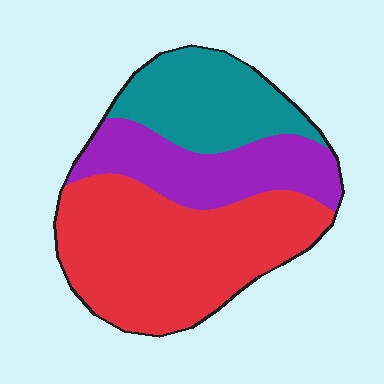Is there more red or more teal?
Red.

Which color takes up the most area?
Red, at roughly 50%.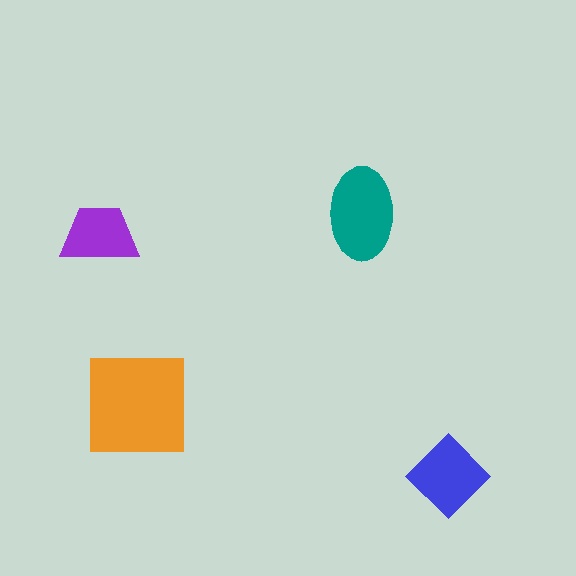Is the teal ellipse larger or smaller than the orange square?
Smaller.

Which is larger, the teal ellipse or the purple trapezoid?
The teal ellipse.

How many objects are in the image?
There are 4 objects in the image.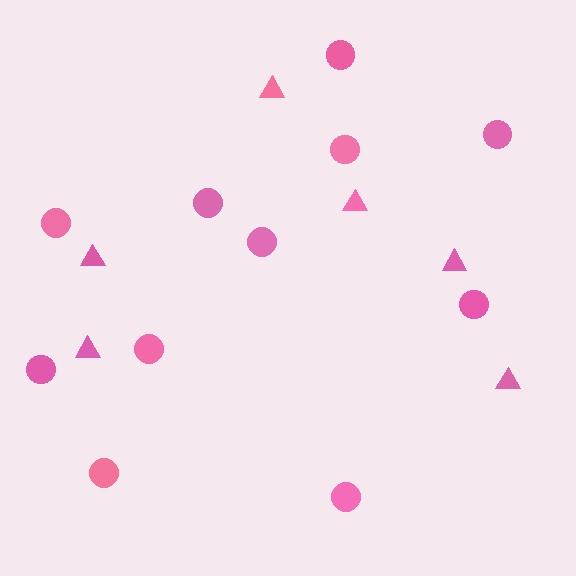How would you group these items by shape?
There are 2 groups: one group of circles (11) and one group of triangles (6).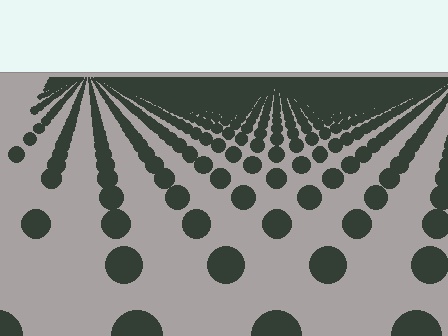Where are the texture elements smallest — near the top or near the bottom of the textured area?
Near the top.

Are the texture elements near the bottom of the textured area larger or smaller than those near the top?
Larger. Near the bottom, elements are closer to the viewer and appear at a bigger on-screen size.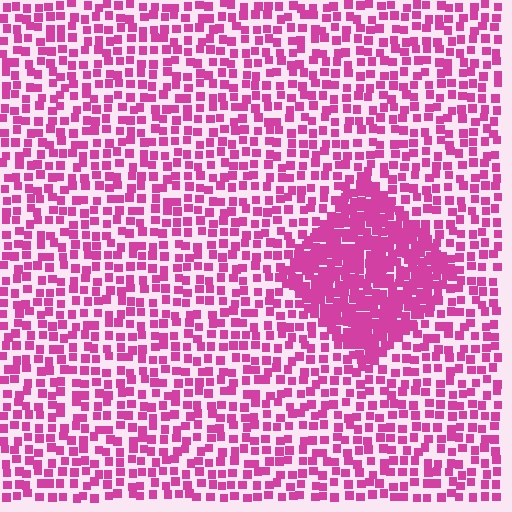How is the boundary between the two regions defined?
The boundary is defined by a change in element density (approximately 2.3x ratio). All elements are the same color, size, and shape.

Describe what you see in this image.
The image contains small magenta elements arranged at two different densities. A diamond-shaped region is visible where the elements are more densely packed than the surrounding area.